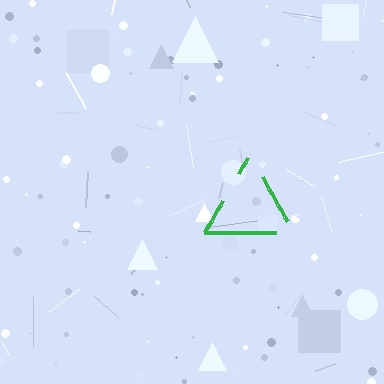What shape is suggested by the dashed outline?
The dashed outline suggests a triangle.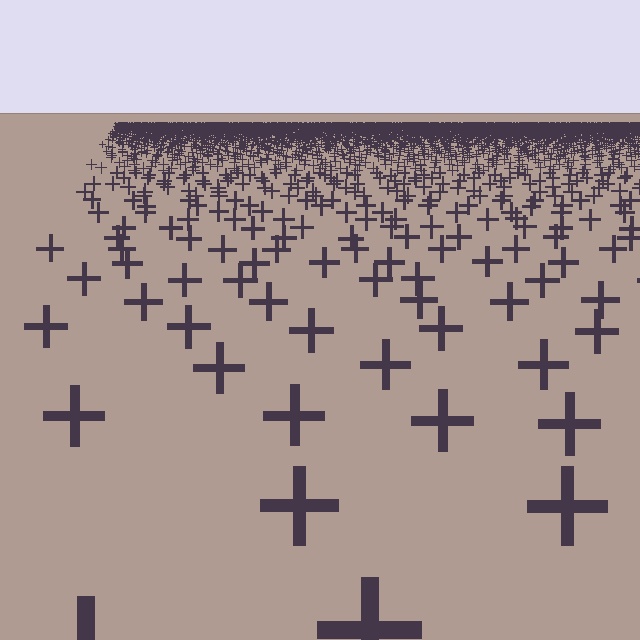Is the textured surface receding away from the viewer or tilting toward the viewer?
The surface is receding away from the viewer. Texture elements get smaller and denser toward the top.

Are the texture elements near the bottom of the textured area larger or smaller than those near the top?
Larger. Near the bottom, elements are closer to the viewer and appear at a bigger on-screen size.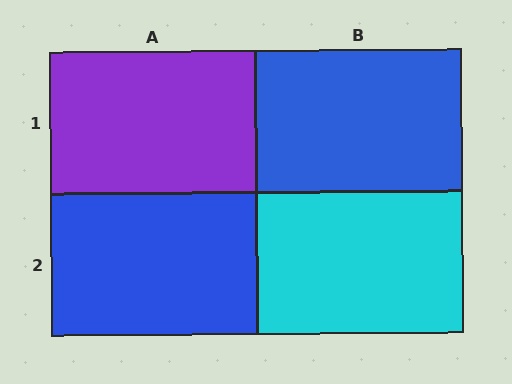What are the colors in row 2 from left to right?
Blue, cyan.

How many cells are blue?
2 cells are blue.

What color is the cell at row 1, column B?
Blue.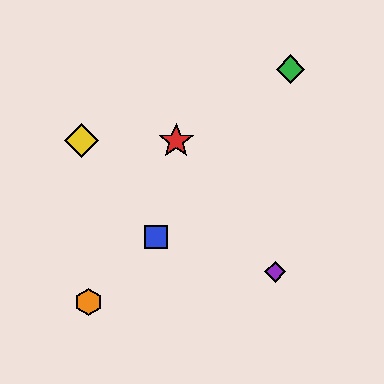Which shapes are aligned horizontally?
The red star, the yellow diamond are aligned horizontally.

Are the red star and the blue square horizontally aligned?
No, the red star is at y≈141 and the blue square is at y≈237.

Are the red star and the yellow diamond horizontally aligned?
Yes, both are at y≈141.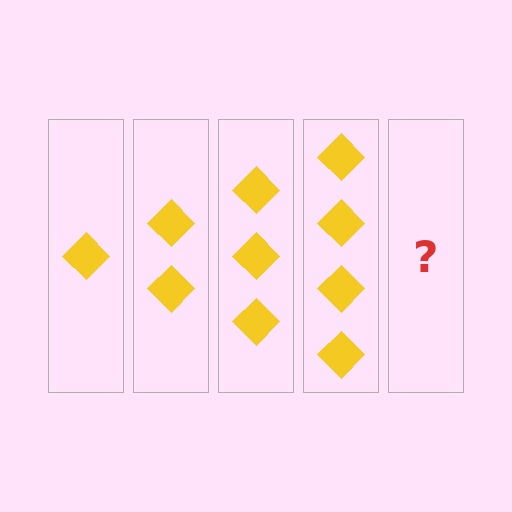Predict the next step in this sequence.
The next step is 5 diamonds.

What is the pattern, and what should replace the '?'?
The pattern is that each step adds one more diamond. The '?' should be 5 diamonds.